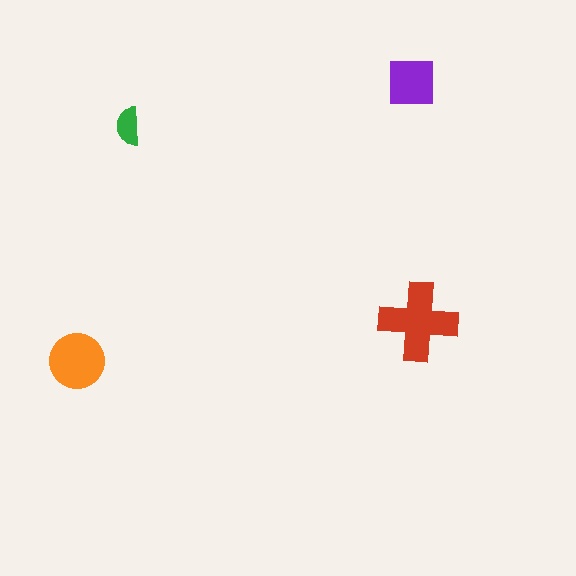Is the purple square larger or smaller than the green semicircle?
Larger.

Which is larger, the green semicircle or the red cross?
The red cross.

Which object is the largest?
The red cross.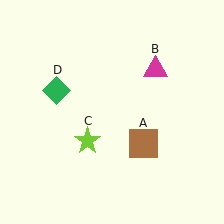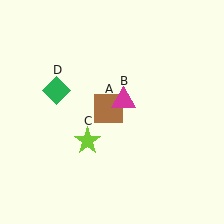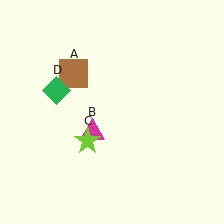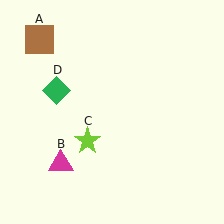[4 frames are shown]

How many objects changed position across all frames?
2 objects changed position: brown square (object A), magenta triangle (object B).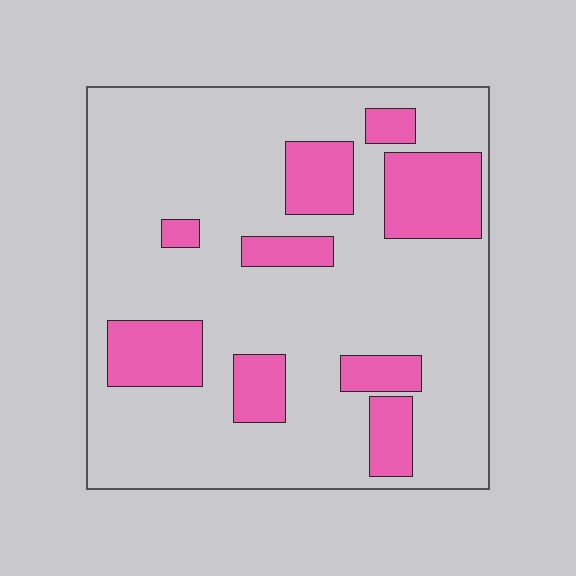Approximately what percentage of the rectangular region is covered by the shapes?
Approximately 20%.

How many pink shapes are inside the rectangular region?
9.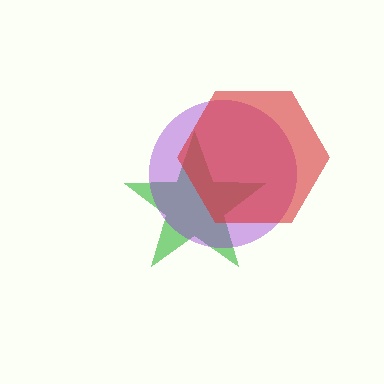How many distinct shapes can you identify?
There are 3 distinct shapes: a green star, a purple circle, a red hexagon.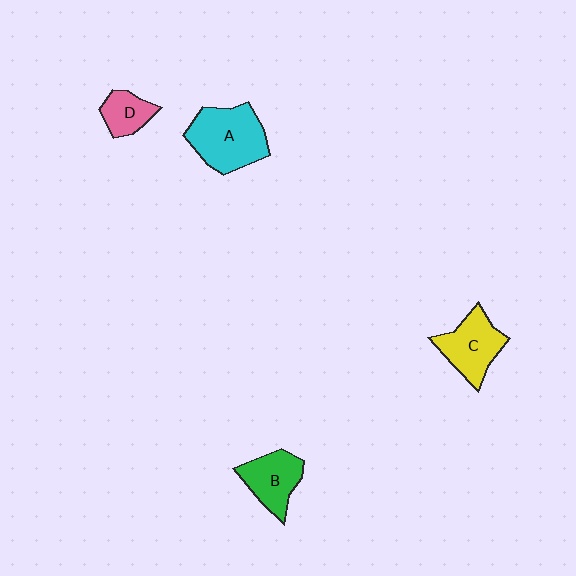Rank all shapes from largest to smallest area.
From largest to smallest: A (cyan), C (yellow), B (green), D (pink).